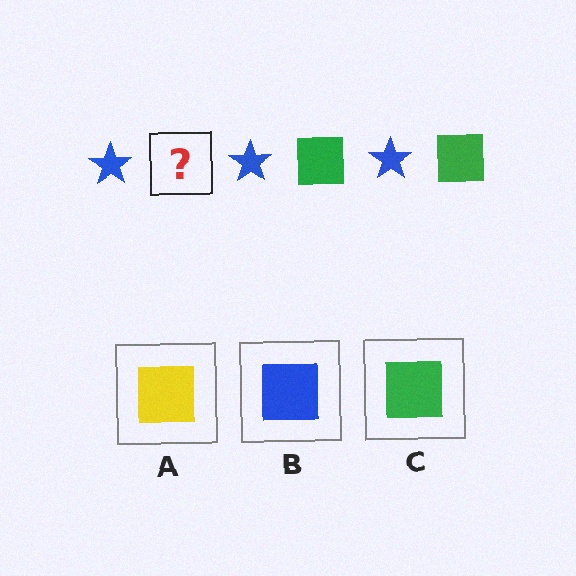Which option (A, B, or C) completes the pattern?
C.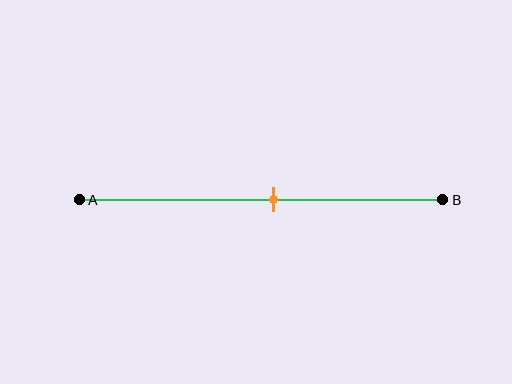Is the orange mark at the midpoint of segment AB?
No, the mark is at about 55% from A, not at the 50% midpoint.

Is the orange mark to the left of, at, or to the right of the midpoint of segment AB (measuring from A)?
The orange mark is to the right of the midpoint of segment AB.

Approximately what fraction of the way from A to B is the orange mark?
The orange mark is approximately 55% of the way from A to B.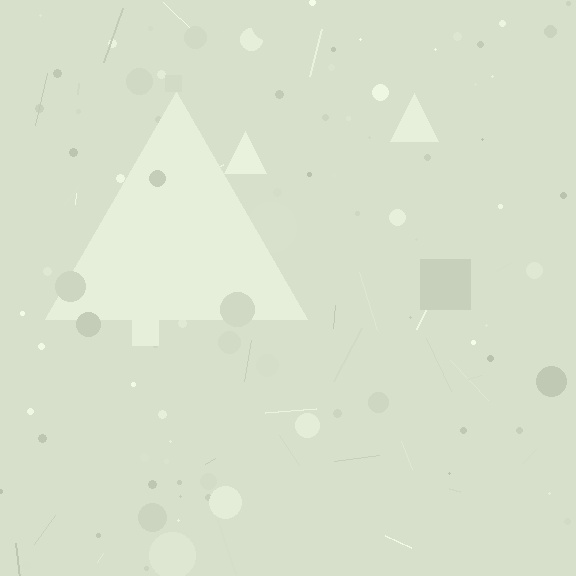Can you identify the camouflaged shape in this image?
The camouflaged shape is a triangle.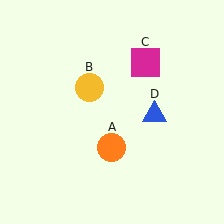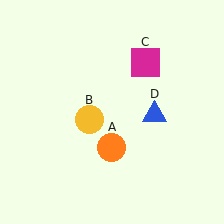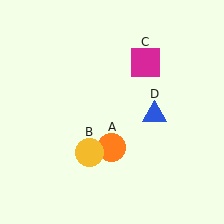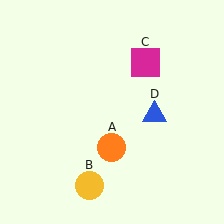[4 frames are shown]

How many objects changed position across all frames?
1 object changed position: yellow circle (object B).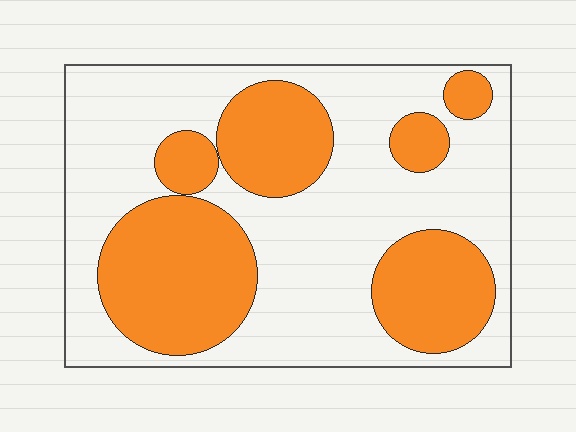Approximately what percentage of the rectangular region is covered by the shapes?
Approximately 40%.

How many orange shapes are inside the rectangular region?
6.